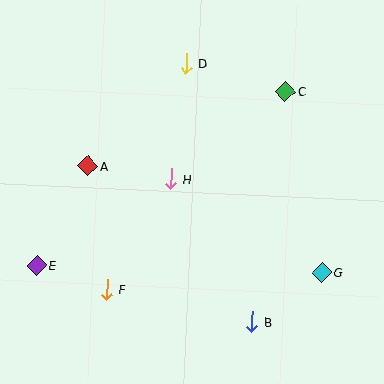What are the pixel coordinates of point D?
Point D is at (186, 64).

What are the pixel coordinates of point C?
Point C is at (285, 91).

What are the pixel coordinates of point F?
Point F is at (107, 289).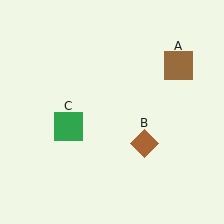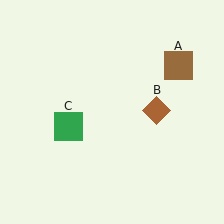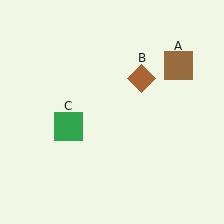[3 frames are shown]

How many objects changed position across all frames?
1 object changed position: brown diamond (object B).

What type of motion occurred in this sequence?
The brown diamond (object B) rotated counterclockwise around the center of the scene.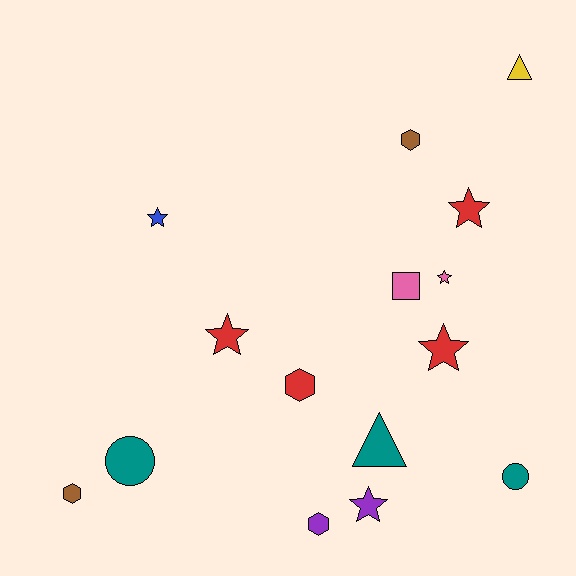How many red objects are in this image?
There are 4 red objects.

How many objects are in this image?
There are 15 objects.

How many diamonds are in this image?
There are no diamonds.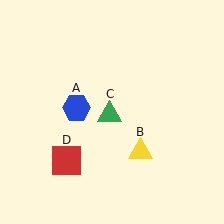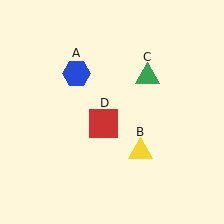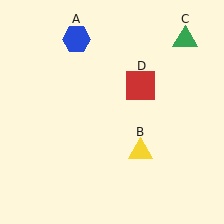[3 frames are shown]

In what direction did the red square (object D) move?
The red square (object D) moved up and to the right.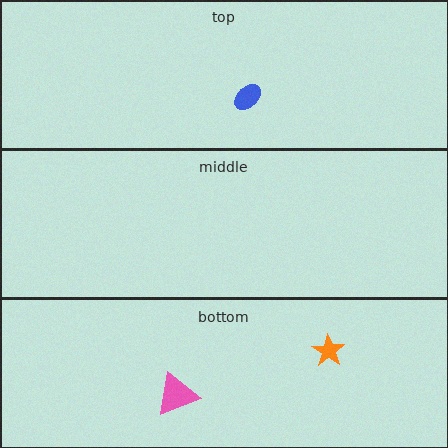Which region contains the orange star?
The bottom region.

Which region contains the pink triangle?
The bottom region.